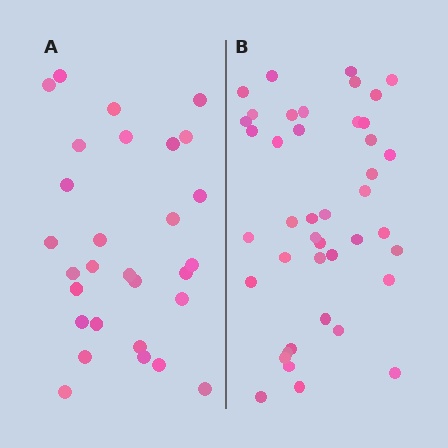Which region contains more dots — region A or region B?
Region B (the right region) has more dots.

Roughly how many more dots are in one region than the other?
Region B has approximately 15 more dots than region A.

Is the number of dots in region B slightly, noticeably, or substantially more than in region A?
Region B has noticeably more, but not dramatically so. The ratio is roughly 1.4 to 1.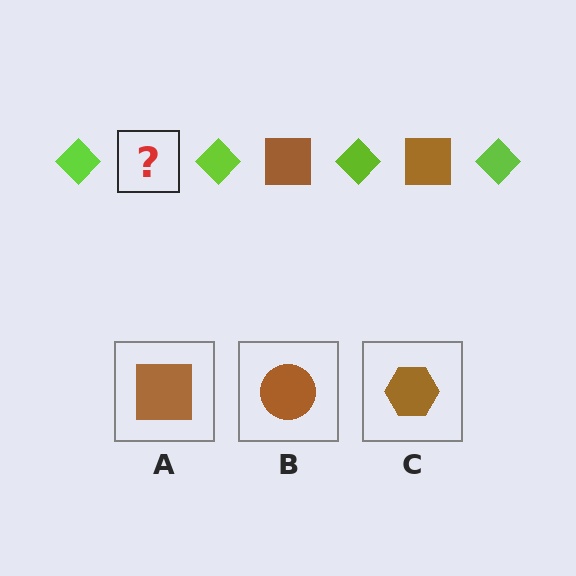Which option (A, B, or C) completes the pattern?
A.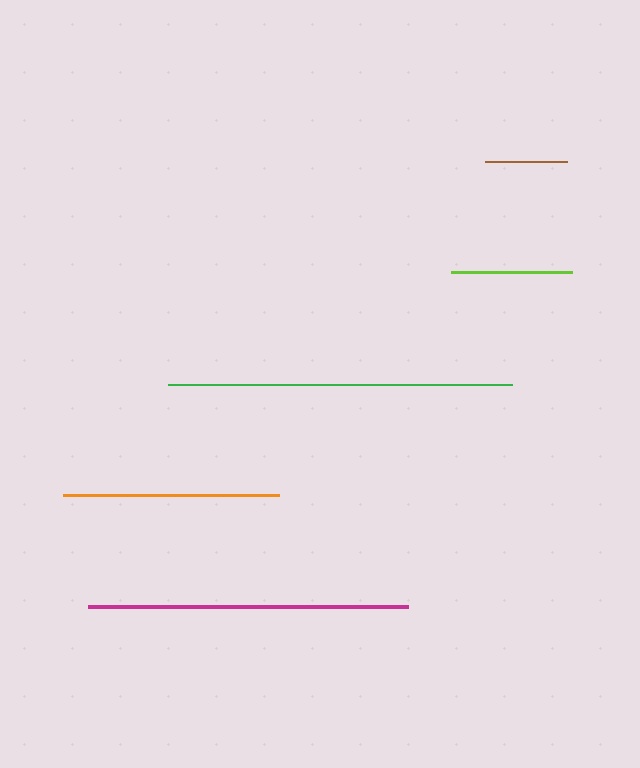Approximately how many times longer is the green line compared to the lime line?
The green line is approximately 2.8 times the length of the lime line.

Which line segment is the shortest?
The brown line is the shortest at approximately 82 pixels.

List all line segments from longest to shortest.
From longest to shortest: green, magenta, orange, lime, brown.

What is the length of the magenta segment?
The magenta segment is approximately 320 pixels long.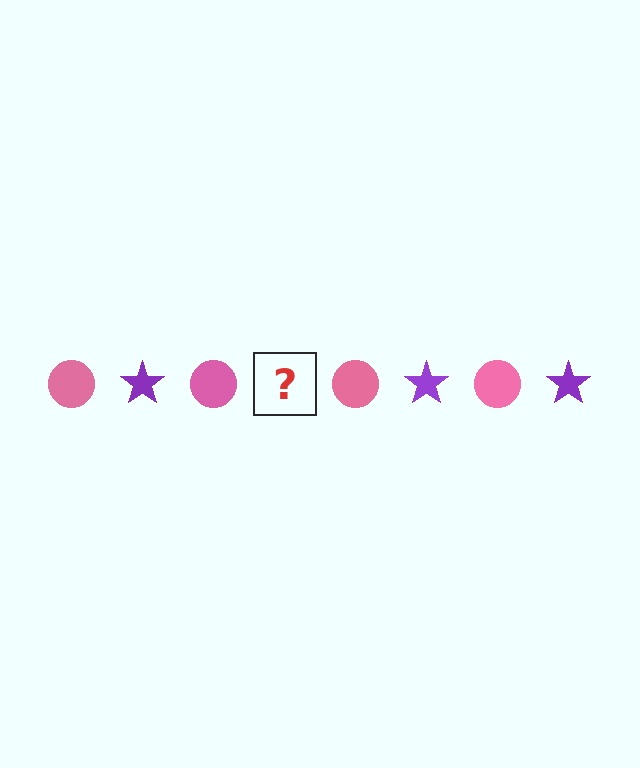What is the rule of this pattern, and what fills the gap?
The rule is that the pattern alternates between pink circle and purple star. The gap should be filled with a purple star.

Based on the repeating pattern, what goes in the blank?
The blank should be a purple star.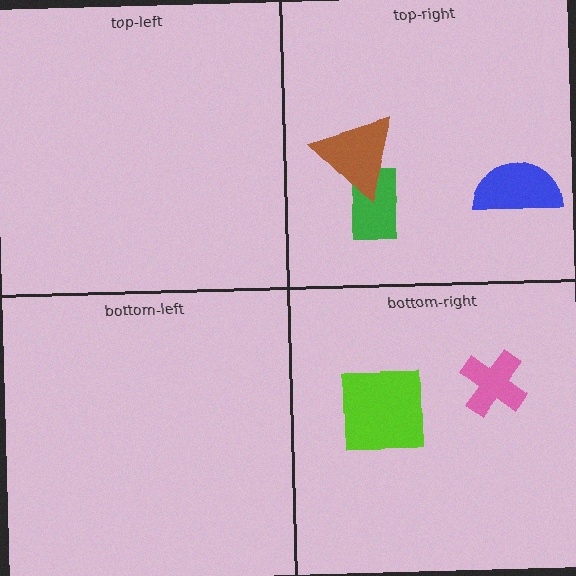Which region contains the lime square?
The bottom-right region.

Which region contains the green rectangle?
The top-right region.